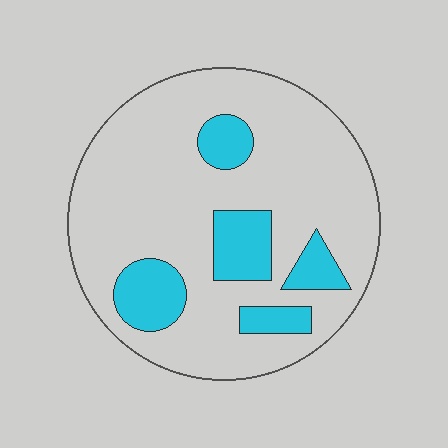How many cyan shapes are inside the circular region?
5.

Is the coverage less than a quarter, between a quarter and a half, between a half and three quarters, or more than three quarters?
Less than a quarter.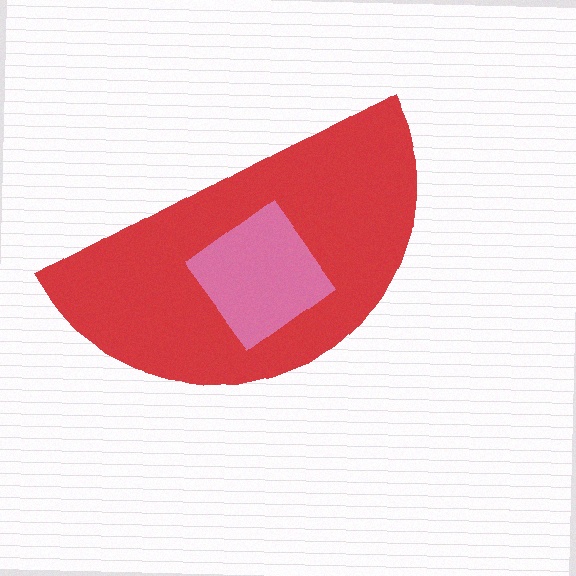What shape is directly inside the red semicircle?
The pink diamond.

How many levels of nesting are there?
2.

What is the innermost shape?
The pink diamond.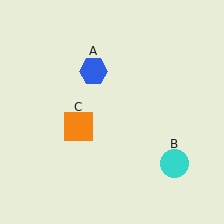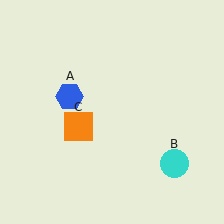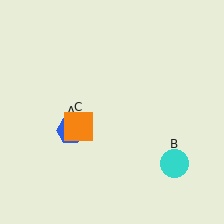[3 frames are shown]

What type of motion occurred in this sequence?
The blue hexagon (object A) rotated counterclockwise around the center of the scene.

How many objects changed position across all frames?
1 object changed position: blue hexagon (object A).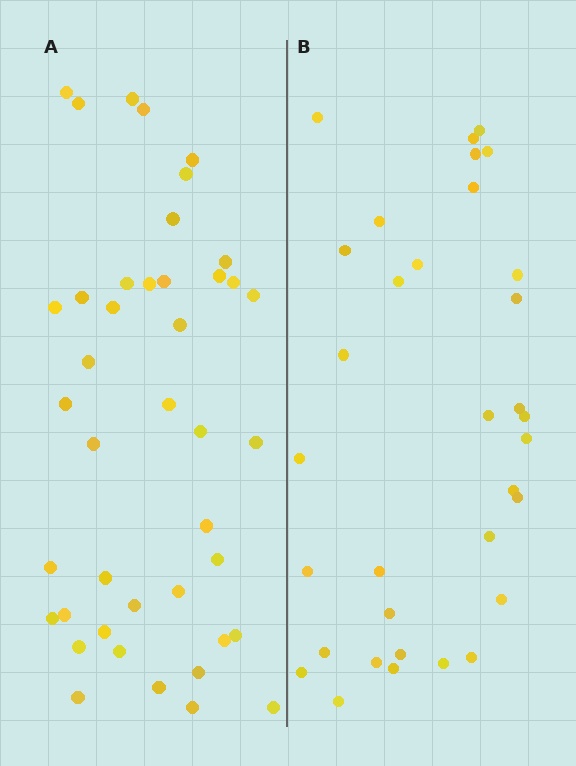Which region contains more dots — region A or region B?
Region A (the left region) has more dots.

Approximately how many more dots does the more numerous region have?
Region A has roughly 8 or so more dots than region B.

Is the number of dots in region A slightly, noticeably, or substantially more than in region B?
Region A has noticeably more, but not dramatically so. The ratio is roughly 1.3 to 1.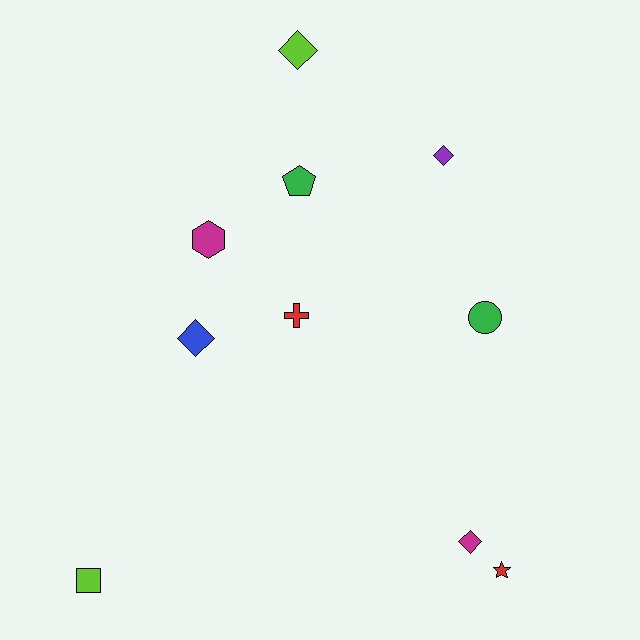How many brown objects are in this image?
There are no brown objects.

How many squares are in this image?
There is 1 square.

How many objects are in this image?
There are 10 objects.